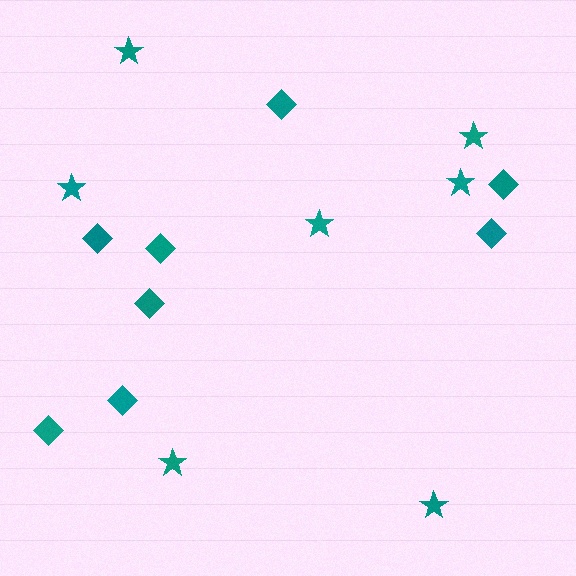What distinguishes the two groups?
There are 2 groups: one group of diamonds (8) and one group of stars (7).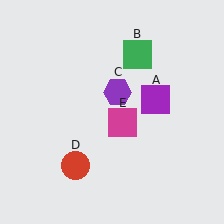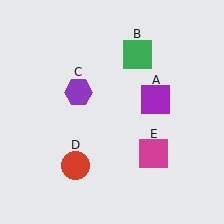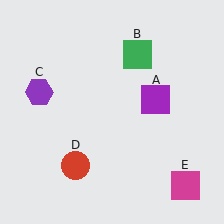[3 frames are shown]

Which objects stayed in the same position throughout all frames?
Purple square (object A) and green square (object B) and red circle (object D) remained stationary.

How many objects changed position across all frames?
2 objects changed position: purple hexagon (object C), magenta square (object E).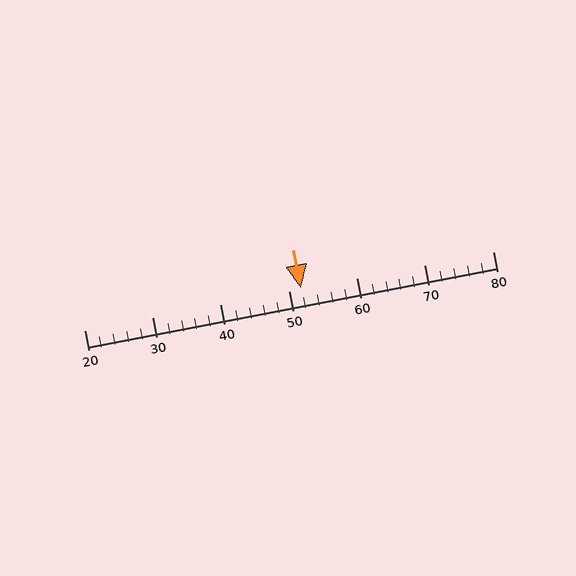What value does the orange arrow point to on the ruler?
The orange arrow points to approximately 52.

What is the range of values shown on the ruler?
The ruler shows values from 20 to 80.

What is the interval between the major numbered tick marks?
The major tick marks are spaced 10 units apart.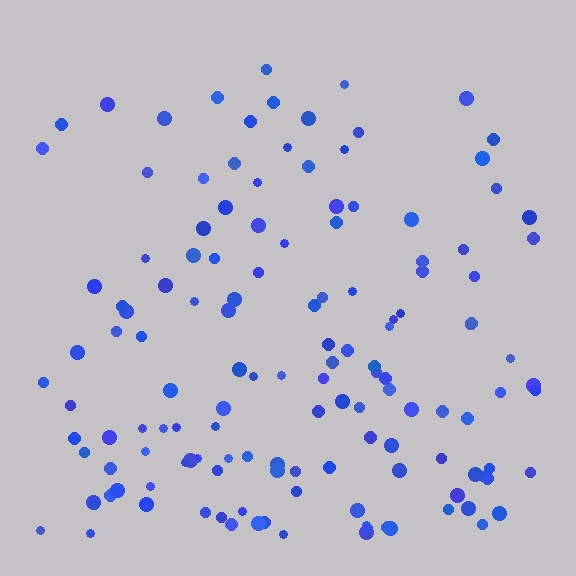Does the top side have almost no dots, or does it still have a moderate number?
Still a moderate number, just noticeably fewer than the bottom.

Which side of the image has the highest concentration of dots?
The bottom.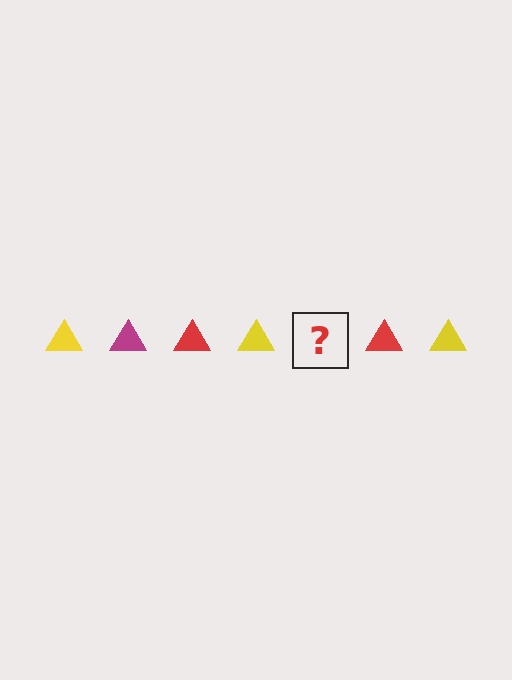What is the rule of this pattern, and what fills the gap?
The rule is that the pattern cycles through yellow, magenta, red triangles. The gap should be filled with a magenta triangle.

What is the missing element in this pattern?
The missing element is a magenta triangle.